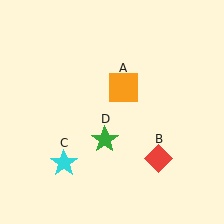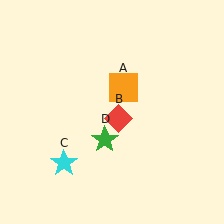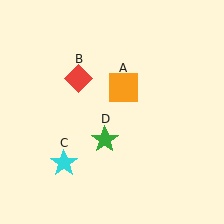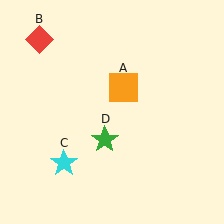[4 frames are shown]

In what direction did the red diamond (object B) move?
The red diamond (object B) moved up and to the left.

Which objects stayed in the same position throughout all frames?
Orange square (object A) and cyan star (object C) and green star (object D) remained stationary.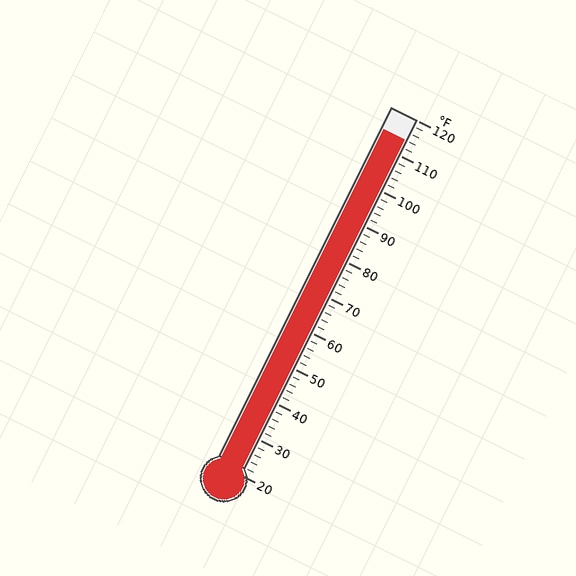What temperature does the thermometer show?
The thermometer shows approximately 114°F.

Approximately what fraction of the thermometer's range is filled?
The thermometer is filled to approximately 95% of its range.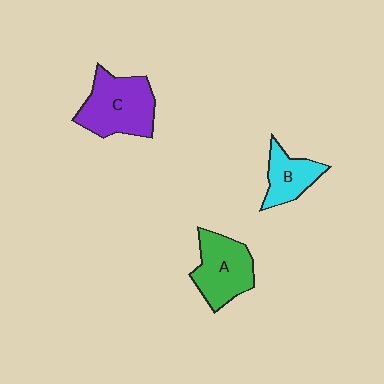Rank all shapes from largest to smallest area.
From largest to smallest: C (purple), A (green), B (cyan).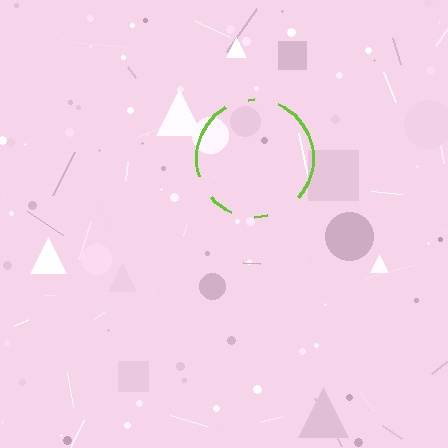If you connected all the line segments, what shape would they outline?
They would outline a circle.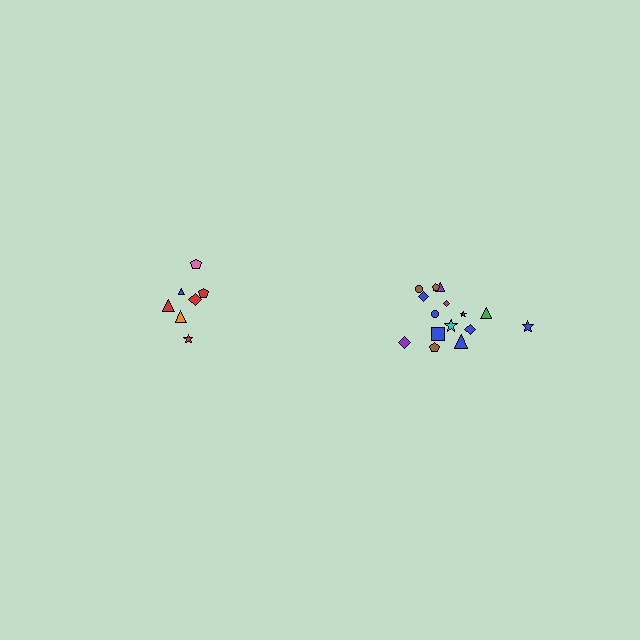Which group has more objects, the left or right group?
The right group.